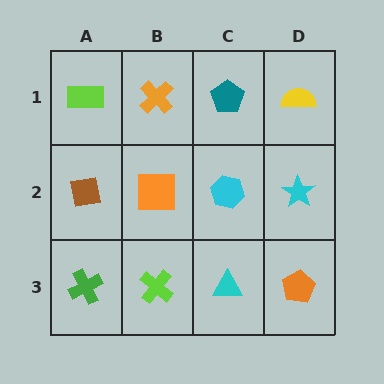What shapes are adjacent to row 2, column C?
A teal pentagon (row 1, column C), a cyan triangle (row 3, column C), an orange square (row 2, column B), a cyan star (row 2, column D).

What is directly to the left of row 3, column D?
A cyan triangle.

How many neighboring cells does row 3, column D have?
2.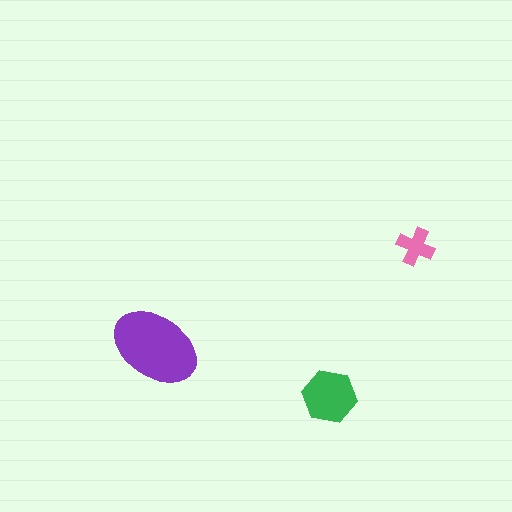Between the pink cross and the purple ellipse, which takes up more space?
The purple ellipse.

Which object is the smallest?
The pink cross.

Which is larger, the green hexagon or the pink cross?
The green hexagon.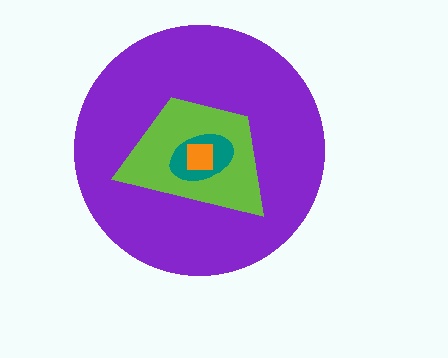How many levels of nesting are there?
4.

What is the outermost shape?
The purple circle.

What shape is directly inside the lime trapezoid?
The teal ellipse.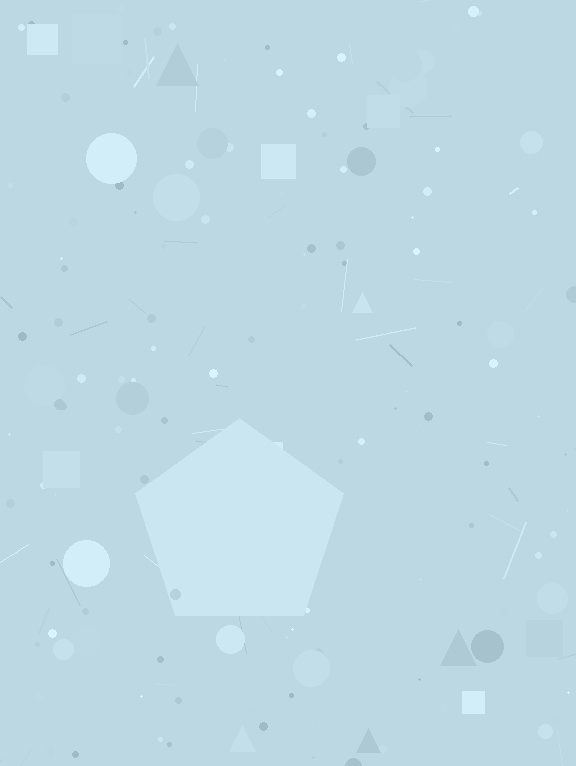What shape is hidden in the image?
A pentagon is hidden in the image.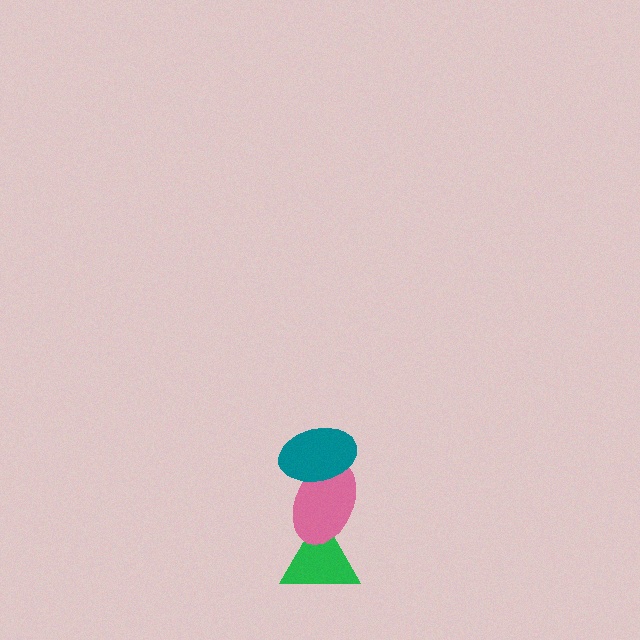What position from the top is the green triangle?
The green triangle is 3rd from the top.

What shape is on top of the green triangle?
The pink ellipse is on top of the green triangle.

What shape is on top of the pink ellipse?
The teal ellipse is on top of the pink ellipse.